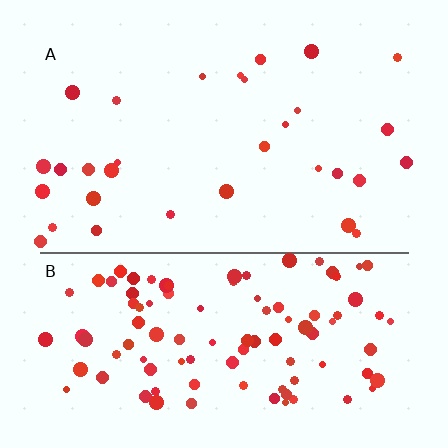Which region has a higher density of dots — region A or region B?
B (the bottom).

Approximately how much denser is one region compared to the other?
Approximately 3.4× — region B over region A.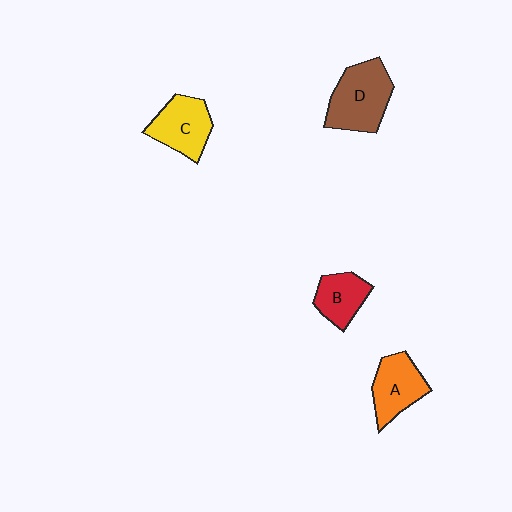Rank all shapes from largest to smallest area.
From largest to smallest: D (brown), C (yellow), A (orange), B (red).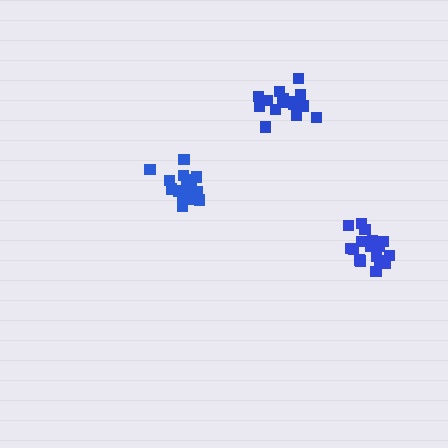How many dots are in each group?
Group 1: 18 dots, Group 2: 17 dots, Group 3: 17 dots (52 total).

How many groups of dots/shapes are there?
There are 3 groups.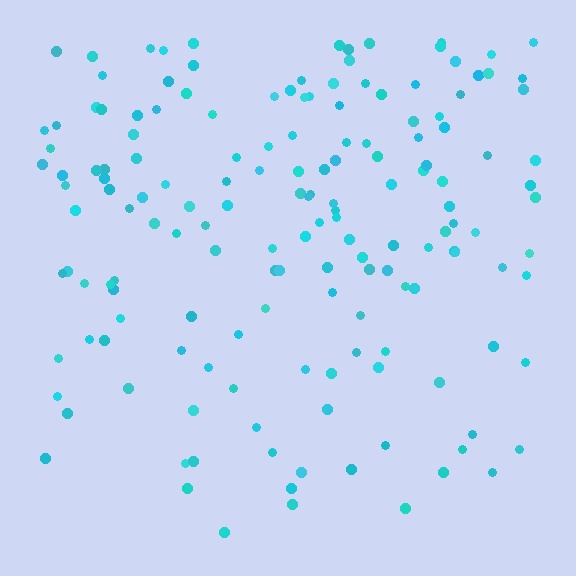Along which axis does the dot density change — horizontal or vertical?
Vertical.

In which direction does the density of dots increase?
From bottom to top, with the top side densest.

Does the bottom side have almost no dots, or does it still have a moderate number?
Still a moderate number, just noticeably fewer than the top.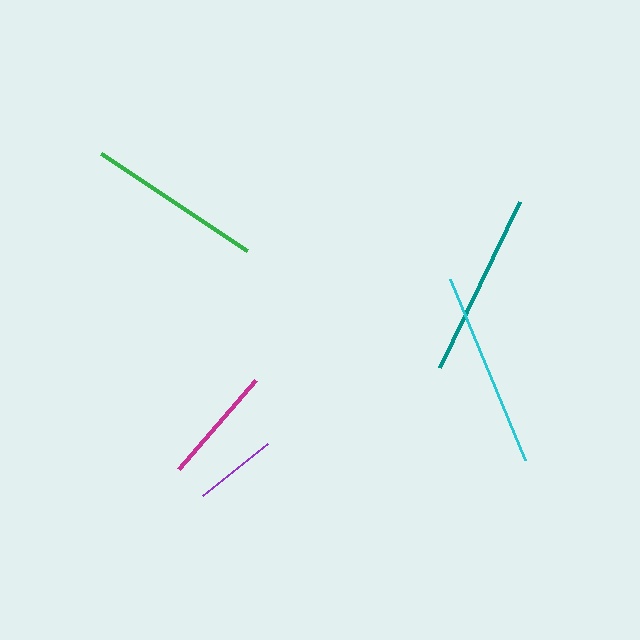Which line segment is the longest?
The cyan line is the longest at approximately 196 pixels.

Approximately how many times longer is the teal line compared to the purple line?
The teal line is approximately 2.2 times the length of the purple line.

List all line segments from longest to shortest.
From longest to shortest: cyan, teal, green, magenta, purple.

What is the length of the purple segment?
The purple segment is approximately 83 pixels long.